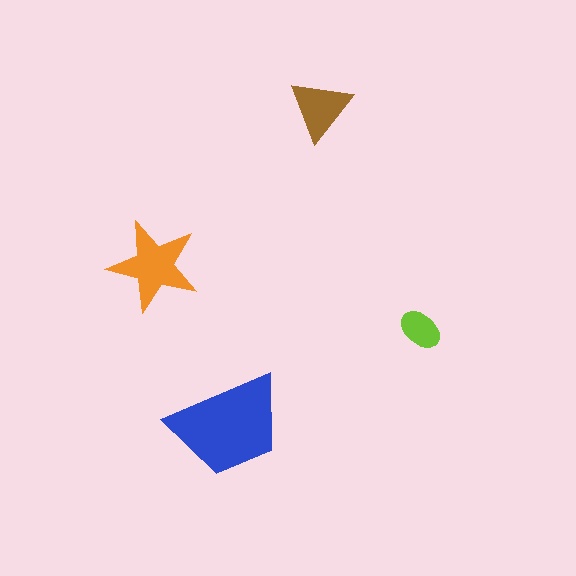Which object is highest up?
The brown triangle is topmost.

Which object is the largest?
The blue trapezoid.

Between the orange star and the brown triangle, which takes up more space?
The orange star.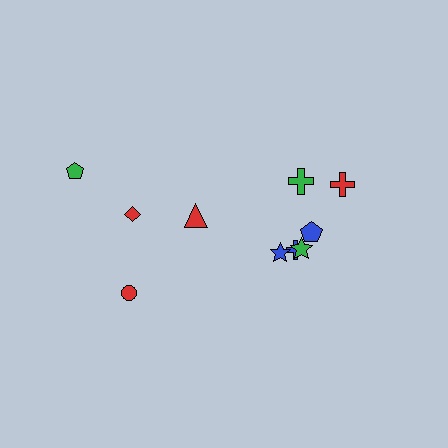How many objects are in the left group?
There are 4 objects.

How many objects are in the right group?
There are 6 objects.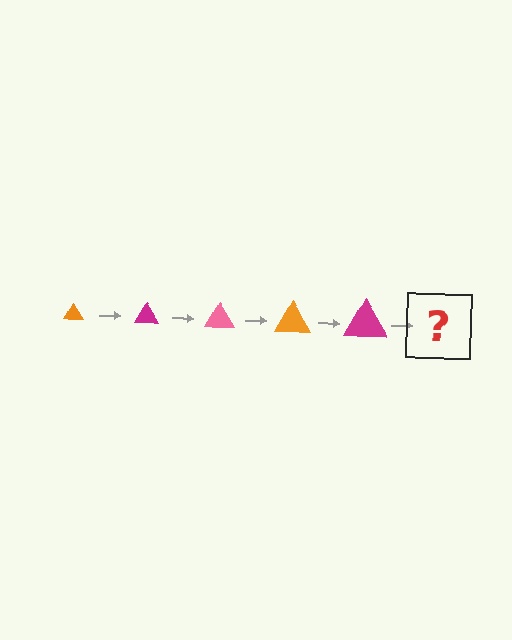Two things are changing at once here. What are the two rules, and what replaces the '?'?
The two rules are that the triangle grows larger each step and the color cycles through orange, magenta, and pink. The '?' should be a pink triangle, larger than the previous one.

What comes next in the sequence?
The next element should be a pink triangle, larger than the previous one.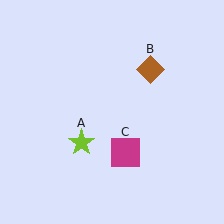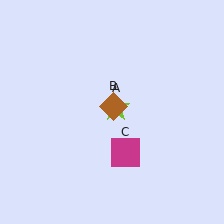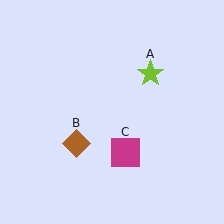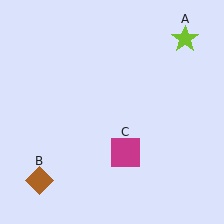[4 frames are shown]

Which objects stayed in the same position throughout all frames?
Magenta square (object C) remained stationary.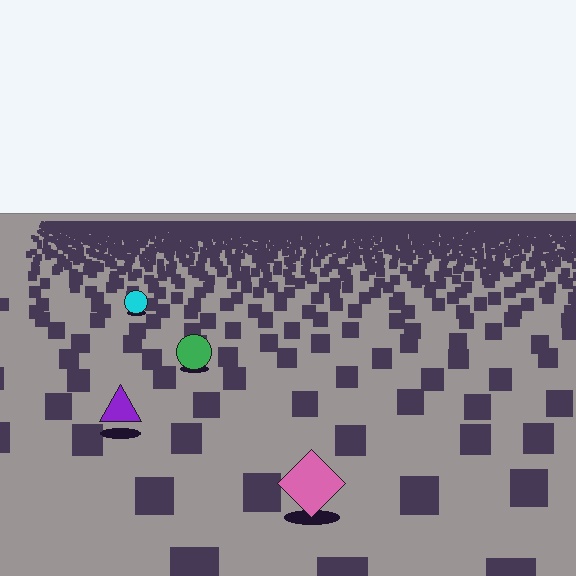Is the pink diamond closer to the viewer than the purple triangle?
Yes. The pink diamond is closer — you can tell from the texture gradient: the ground texture is coarser near it.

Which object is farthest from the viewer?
The cyan circle is farthest from the viewer. It appears smaller and the ground texture around it is denser.